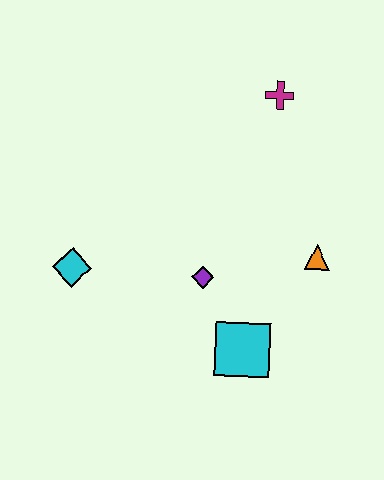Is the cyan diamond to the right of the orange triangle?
No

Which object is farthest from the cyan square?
The magenta cross is farthest from the cyan square.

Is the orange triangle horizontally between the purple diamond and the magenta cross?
No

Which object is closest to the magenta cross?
The orange triangle is closest to the magenta cross.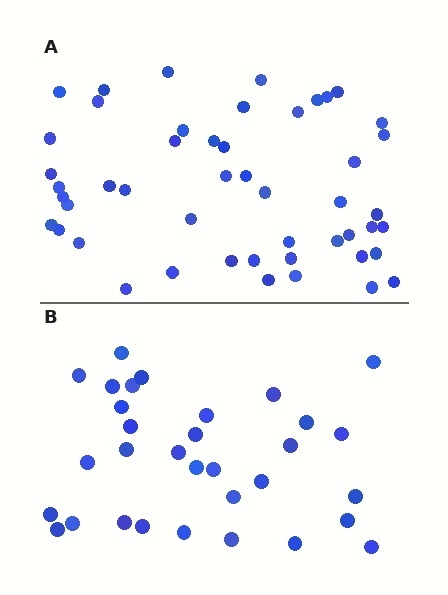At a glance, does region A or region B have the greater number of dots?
Region A (the top region) has more dots.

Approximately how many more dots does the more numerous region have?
Region A has approximately 15 more dots than region B.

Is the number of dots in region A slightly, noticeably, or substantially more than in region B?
Region A has substantially more. The ratio is roughly 1.5 to 1.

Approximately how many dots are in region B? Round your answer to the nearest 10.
About 30 dots. (The exact count is 32, which rounds to 30.)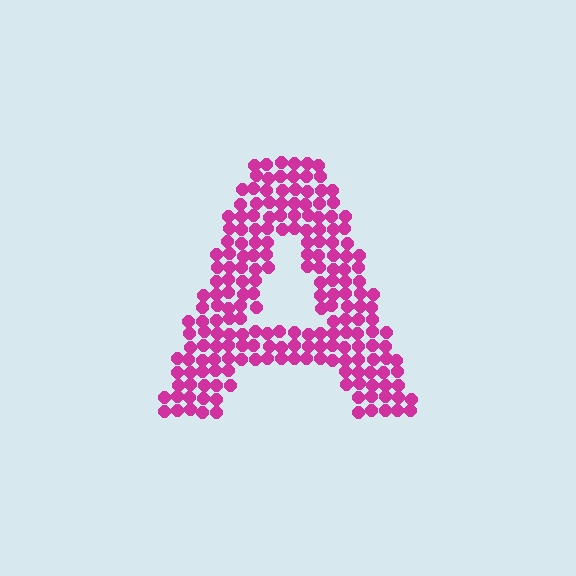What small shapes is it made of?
It is made of small circles.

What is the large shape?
The large shape is the letter A.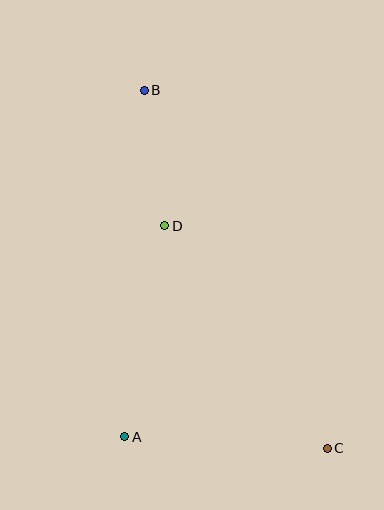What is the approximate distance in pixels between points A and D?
The distance between A and D is approximately 215 pixels.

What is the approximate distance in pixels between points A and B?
The distance between A and B is approximately 347 pixels.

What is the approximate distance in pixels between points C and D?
The distance between C and D is approximately 276 pixels.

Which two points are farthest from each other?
Points B and C are farthest from each other.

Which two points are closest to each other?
Points B and D are closest to each other.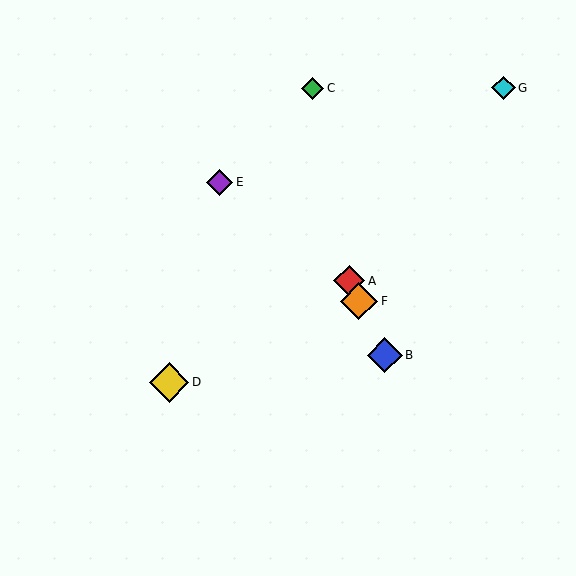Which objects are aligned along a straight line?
Objects A, B, F are aligned along a straight line.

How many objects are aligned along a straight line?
3 objects (A, B, F) are aligned along a straight line.